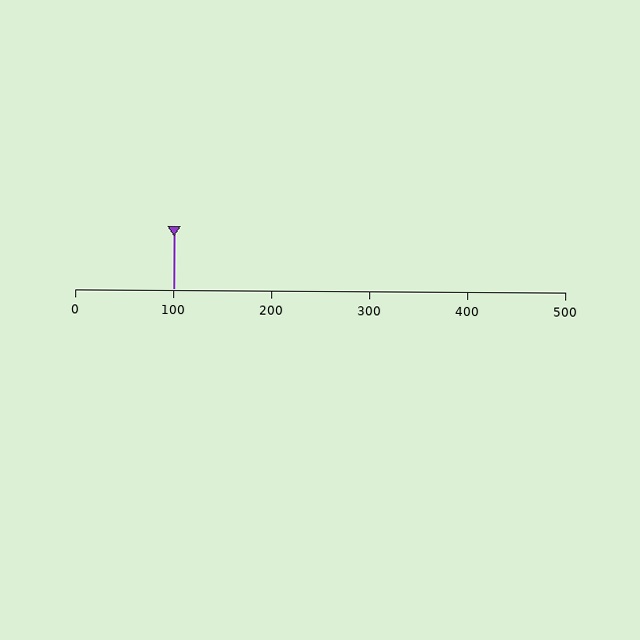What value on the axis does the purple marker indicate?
The marker indicates approximately 100.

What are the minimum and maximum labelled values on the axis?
The axis runs from 0 to 500.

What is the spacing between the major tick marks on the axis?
The major ticks are spaced 100 apart.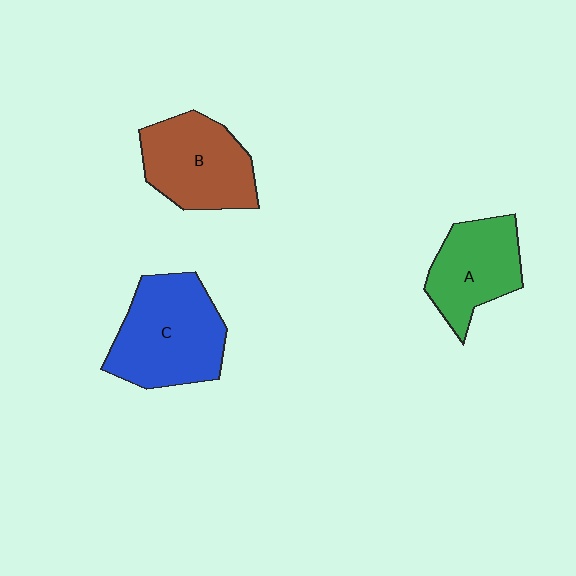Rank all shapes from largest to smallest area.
From largest to smallest: C (blue), B (brown), A (green).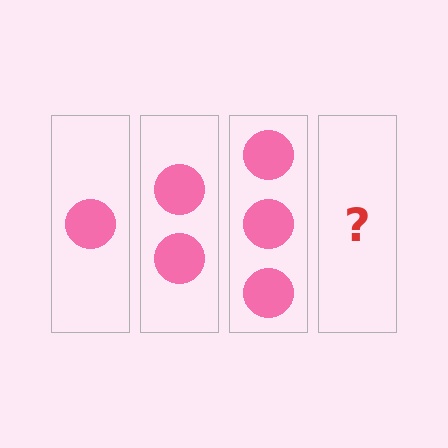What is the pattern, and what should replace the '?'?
The pattern is that each step adds one more circle. The '?' should be 4 circles.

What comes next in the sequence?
The next element should be 4 circles.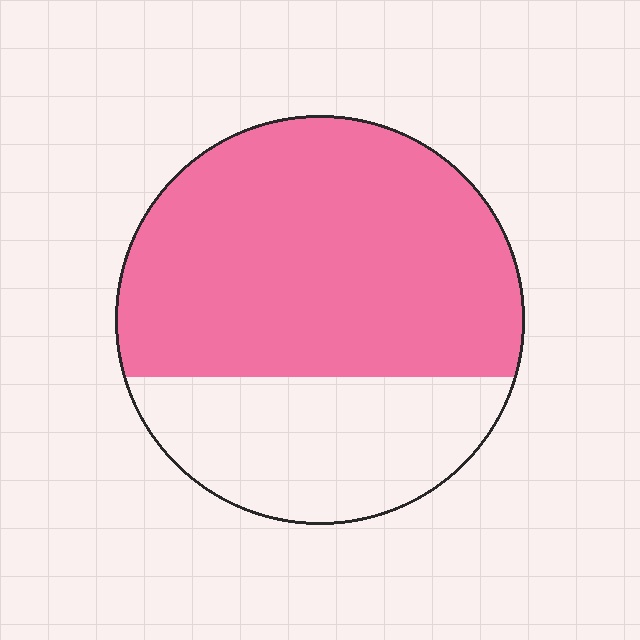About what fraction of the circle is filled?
About two thirds (2/3).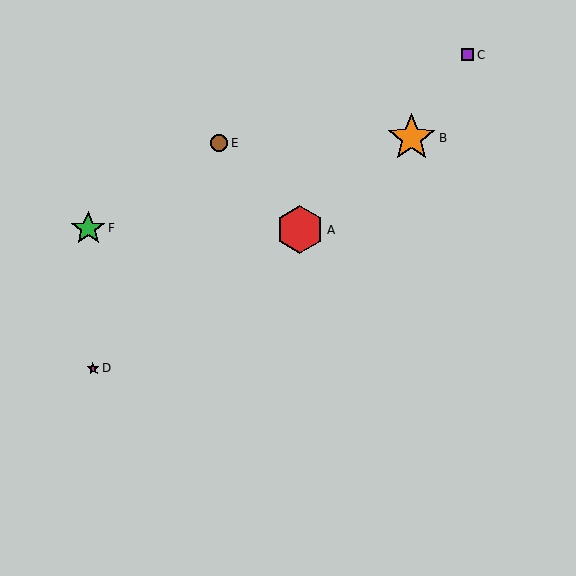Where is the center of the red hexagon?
The center of the red hexagon is at (300, 229).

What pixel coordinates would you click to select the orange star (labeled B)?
Click at (412, 138) to select the orange star B.